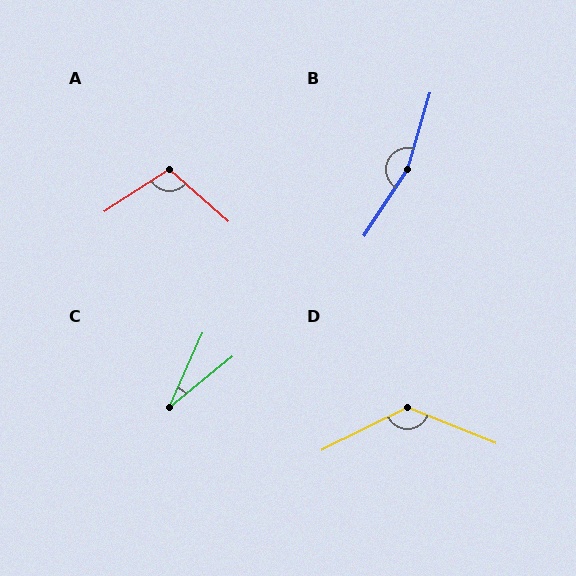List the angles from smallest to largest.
C (27°), A (106°), D (132°), B (163°).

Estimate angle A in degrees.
Approximately 106 degrees.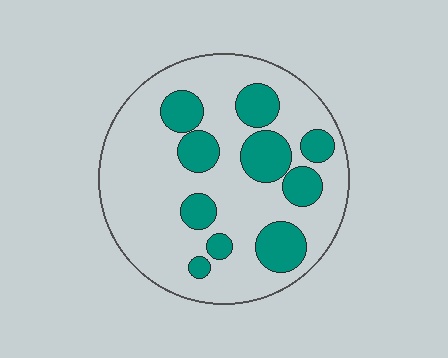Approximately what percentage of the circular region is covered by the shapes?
Approximately 25%.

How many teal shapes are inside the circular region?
10.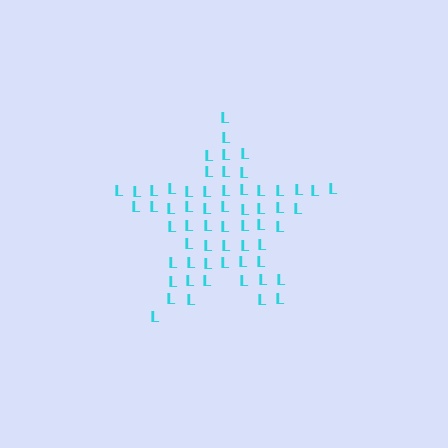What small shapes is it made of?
It is made of small letter L's.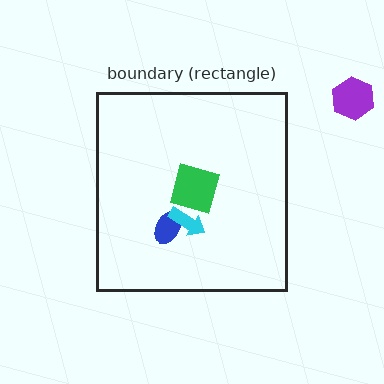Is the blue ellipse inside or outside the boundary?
Inside.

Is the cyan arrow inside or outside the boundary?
Inside.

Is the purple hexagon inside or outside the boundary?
Outside.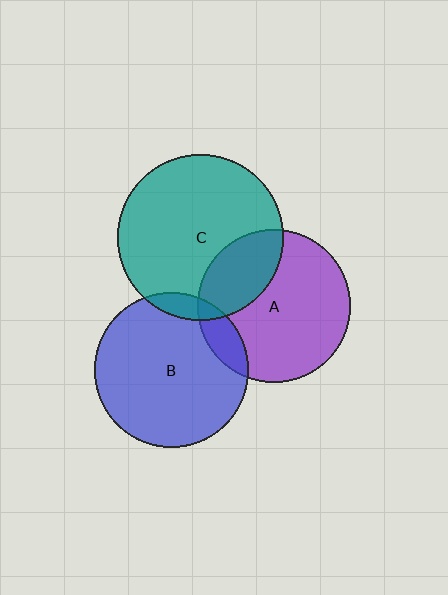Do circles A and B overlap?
Yes.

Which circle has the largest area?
Circle C (teal).